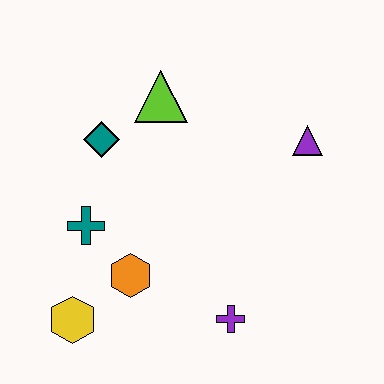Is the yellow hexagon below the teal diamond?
Yes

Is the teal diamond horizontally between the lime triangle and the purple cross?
No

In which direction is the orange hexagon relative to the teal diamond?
The orange hexagon is below the teal diamond.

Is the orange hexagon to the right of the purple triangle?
No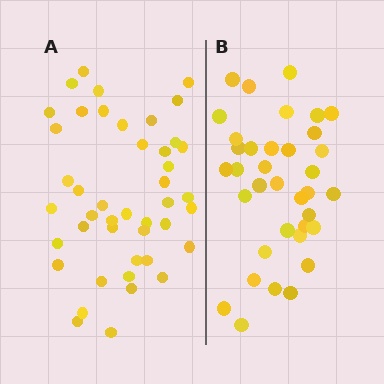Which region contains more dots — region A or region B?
Region A (the left region) has more dots.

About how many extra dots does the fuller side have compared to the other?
Region A has roughly 8 or so more dots than region B.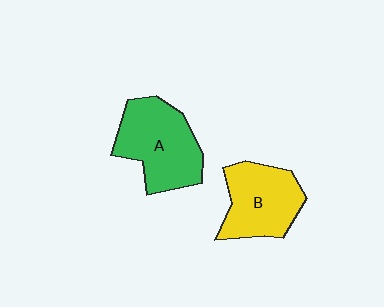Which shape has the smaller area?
Shape B (yellow).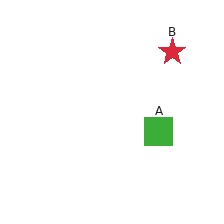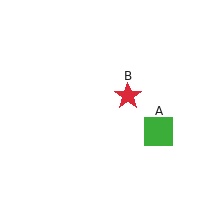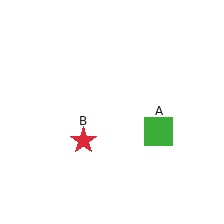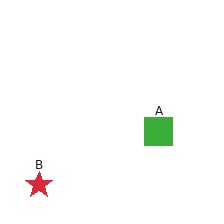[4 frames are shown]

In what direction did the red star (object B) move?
The red star (object B) moved down and to the left.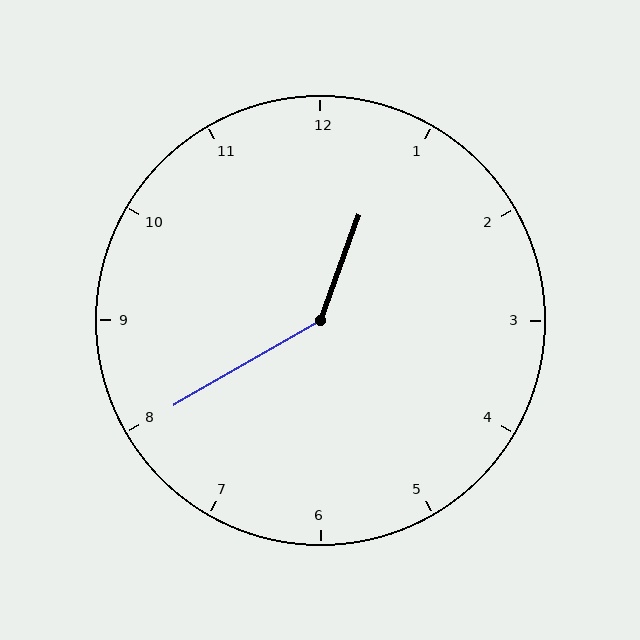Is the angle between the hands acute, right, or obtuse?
It is obtuse.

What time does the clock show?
12:40.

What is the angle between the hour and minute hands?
Approximately 140 degrees.